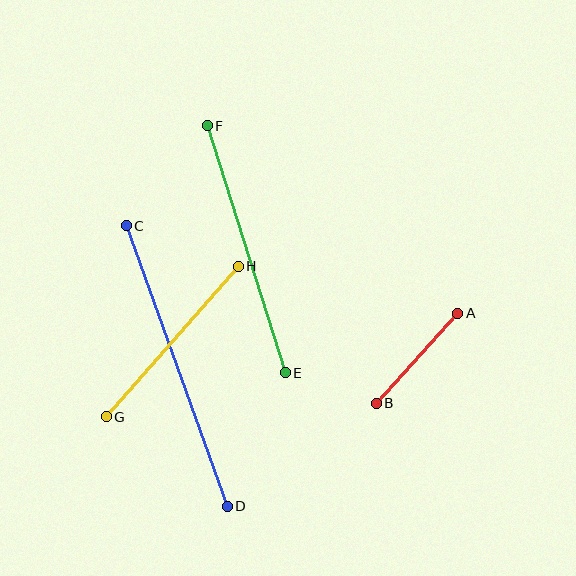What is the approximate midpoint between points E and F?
The midpoint is at approximately (246, 249) pixels.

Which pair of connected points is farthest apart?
Points C and D are farthest apart.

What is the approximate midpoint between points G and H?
The midpoint is at approximately (172, 342) pixels.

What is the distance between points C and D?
The distance is approximately 298 pixels.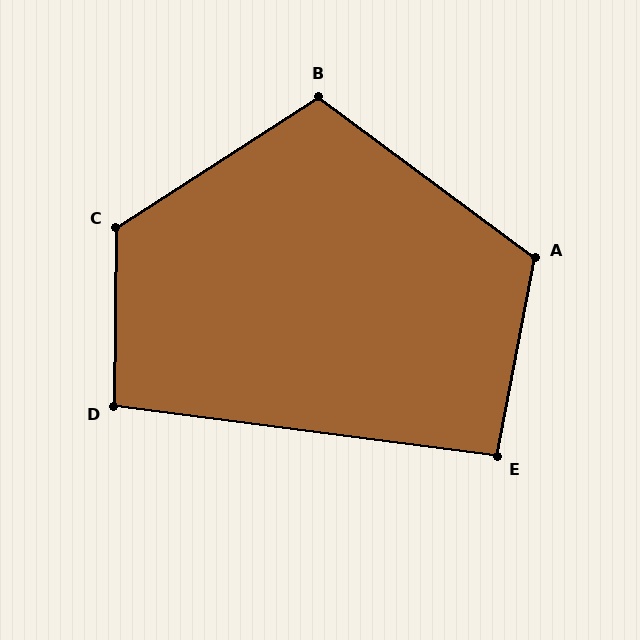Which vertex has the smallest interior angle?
E, at approximately 93 degrees.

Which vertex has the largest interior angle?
C, at approximately 124 degrees.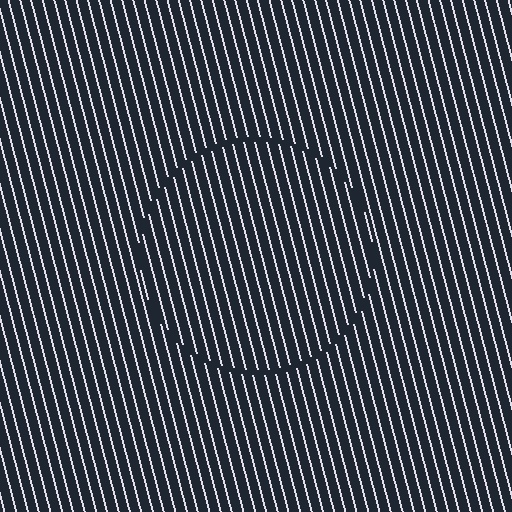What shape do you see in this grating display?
An illusory circle. The interior of the shape contains the same grating, shifted by half a period — the contour is defined by the phase discontinuity where line-ends from the inner and outer gratings abut.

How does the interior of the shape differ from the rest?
The interior of the shape contains the same grating, shifted by half a period — the contour is defined by the phase discontinuity where line-ends from the inner and outer gratings abut.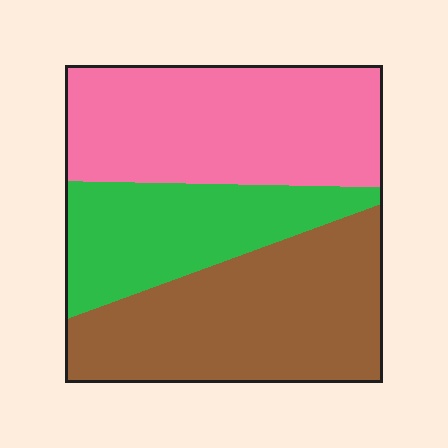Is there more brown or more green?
Brown.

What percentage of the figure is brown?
Brown takes up between a quarter and a half of the figure.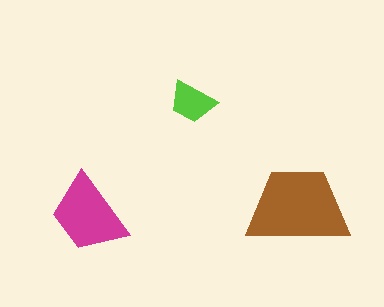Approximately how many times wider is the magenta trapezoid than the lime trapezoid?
About 1.5 times wider.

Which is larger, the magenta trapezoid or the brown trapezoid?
The brown one.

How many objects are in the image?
There are 3 objects in the image.